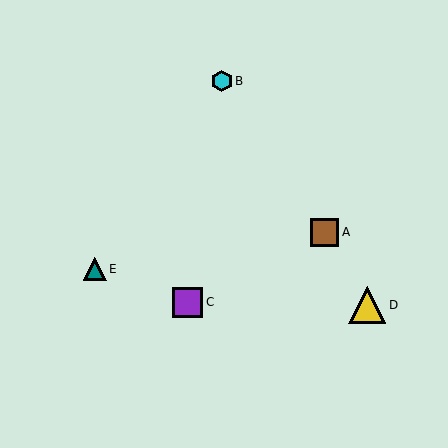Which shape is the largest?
The yellow triangle (labeled D) is the largest.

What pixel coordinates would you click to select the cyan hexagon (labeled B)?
Click at (222, 81) to select the cyan hexagon B.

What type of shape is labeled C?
Shape C is a purple square.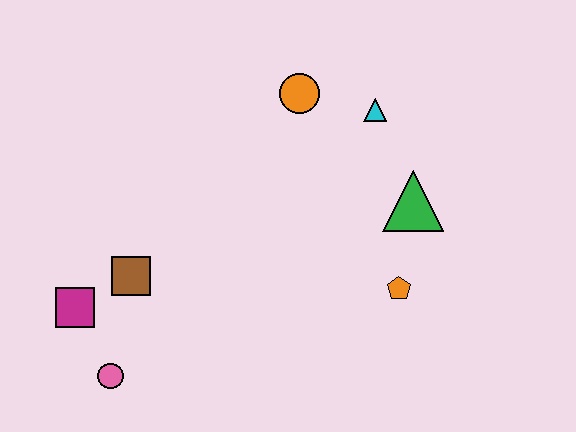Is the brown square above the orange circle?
No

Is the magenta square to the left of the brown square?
Yes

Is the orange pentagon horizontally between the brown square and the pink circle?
No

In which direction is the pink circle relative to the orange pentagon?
The pink circle is to the left of the orange pentagon.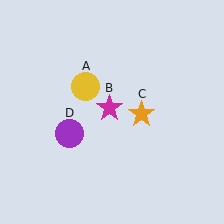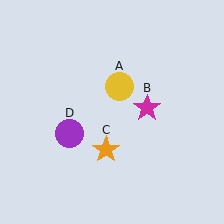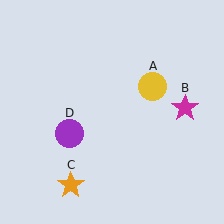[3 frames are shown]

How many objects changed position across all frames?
3 objects changed position: yellow circle (object A), magenta star (object B), orange star (object C).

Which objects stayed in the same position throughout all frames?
Purple circle (object D) remained stationary.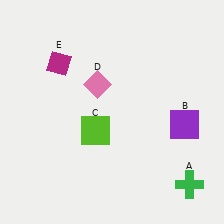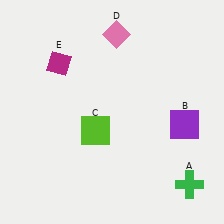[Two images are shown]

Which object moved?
The pink diamond (D) moved up.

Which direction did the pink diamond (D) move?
The pink diamond (D) moved up.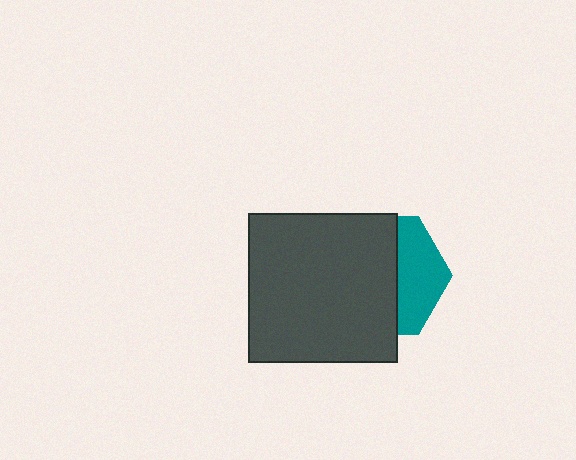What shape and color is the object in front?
The object in front is a dark gray square.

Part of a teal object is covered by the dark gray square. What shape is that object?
It is a hexagon.